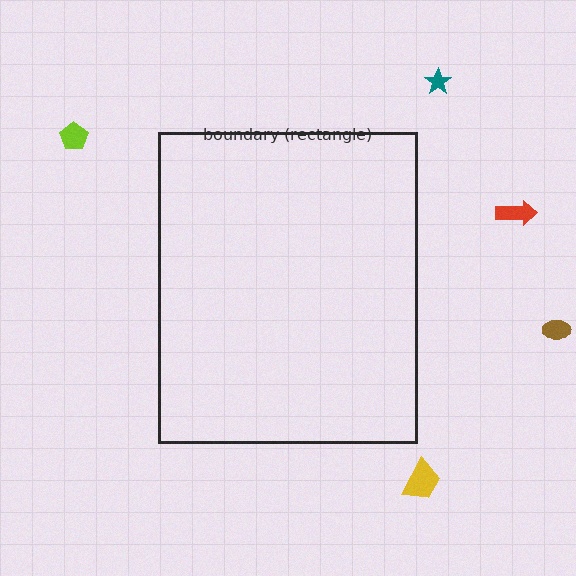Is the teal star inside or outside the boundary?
Outside.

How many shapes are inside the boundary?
0 inside, 5 outside.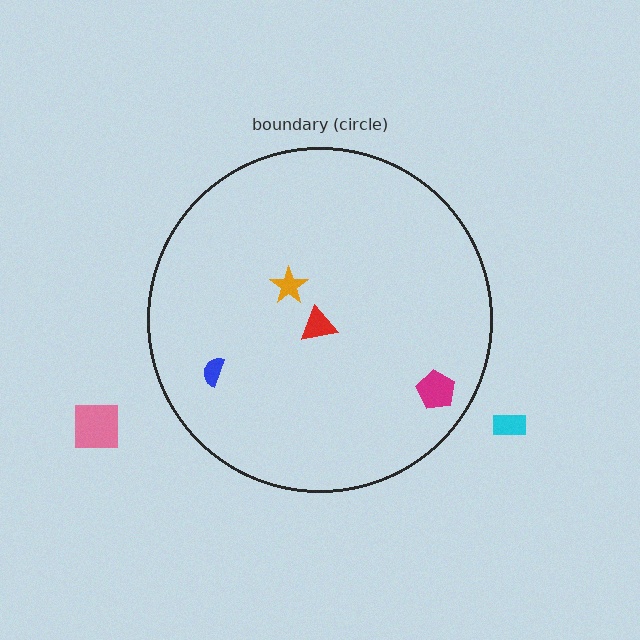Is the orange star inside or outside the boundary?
Inside.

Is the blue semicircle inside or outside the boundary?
Inside.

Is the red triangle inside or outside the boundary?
Inside.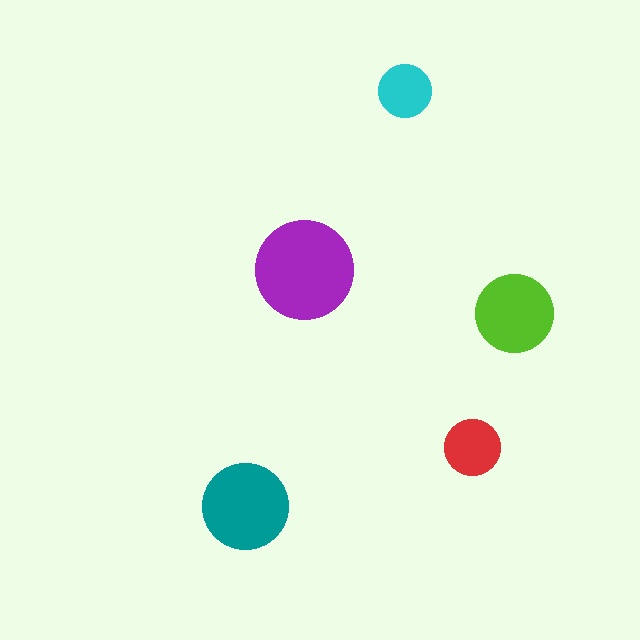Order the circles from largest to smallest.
the purple one, the teal one, the lime one, the red one, the cyan one.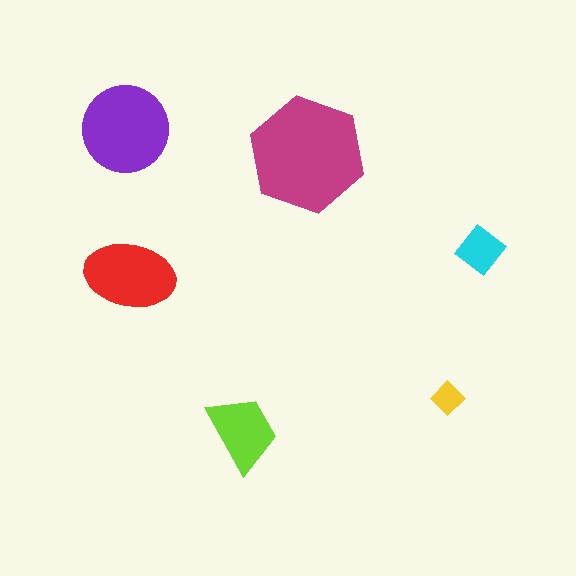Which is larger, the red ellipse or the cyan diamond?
The red ellipse.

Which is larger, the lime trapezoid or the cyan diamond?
The lime trapezoid.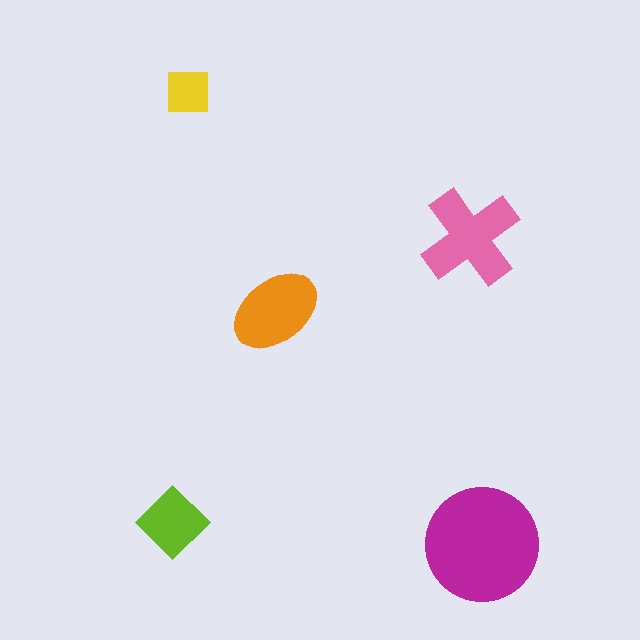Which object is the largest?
The magenta circle.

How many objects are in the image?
There are 5 objects in the image.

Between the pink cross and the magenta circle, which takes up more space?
The magenta circle.